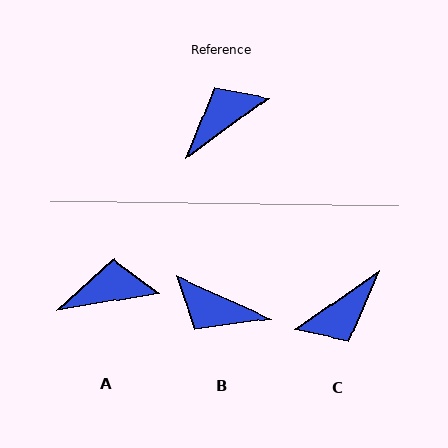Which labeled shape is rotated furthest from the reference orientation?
C, about 179 degrees away.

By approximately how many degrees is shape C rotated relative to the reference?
Approximately 179 degrees counter-clockwise.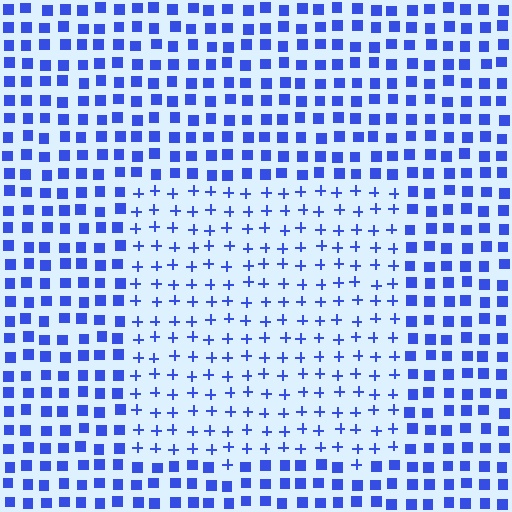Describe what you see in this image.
The image is filled with small blue elements arranged in a uniform grid. A rectangle-shaped region contains plus signs, while the surrounding area contains squares. The boundary is defined purely by the change in element shape.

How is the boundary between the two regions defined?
The boundary is defined by a change in element shape: plus signs inside vs. squares outside. All elements share the same color and spacing.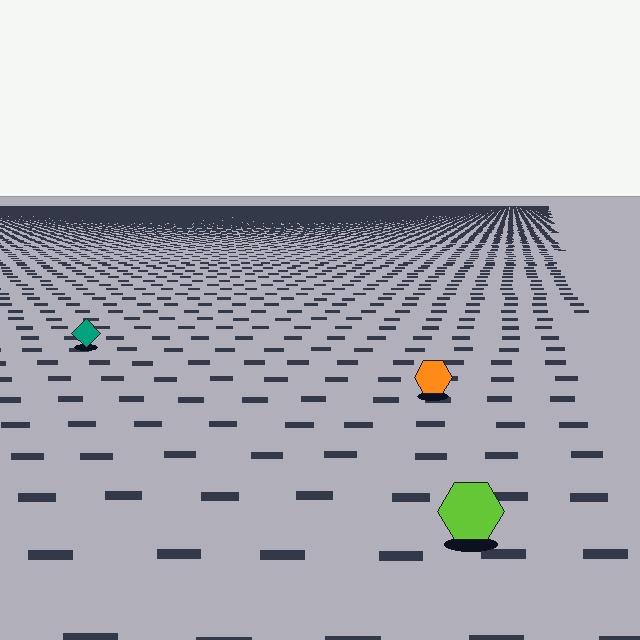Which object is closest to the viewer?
The lime hexagon is closest. The texture marks near it are larger and more spread out.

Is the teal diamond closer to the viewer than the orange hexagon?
No. The orange hexagon is closer — you can tell from the texture gradient: the ground texture is coarser near it.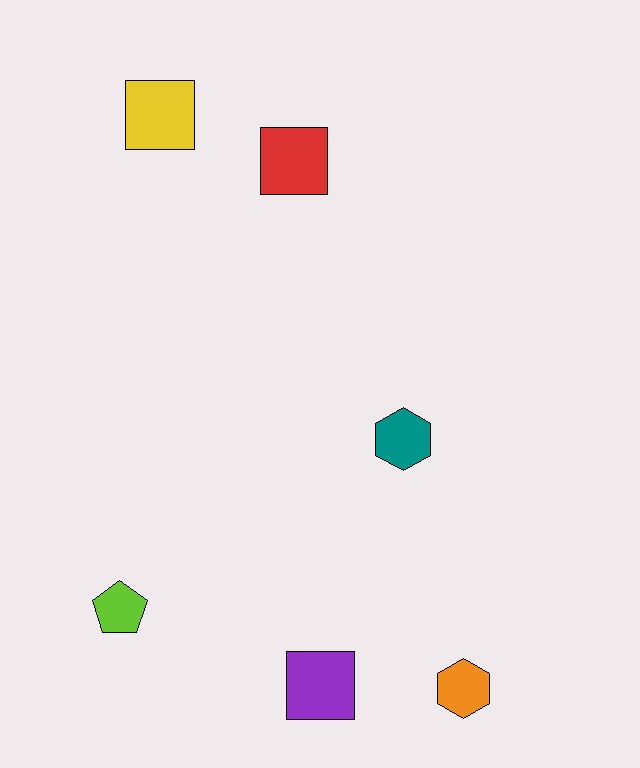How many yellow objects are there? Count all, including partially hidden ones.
There is 1 yellow object.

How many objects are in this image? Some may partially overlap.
There are 6 objects.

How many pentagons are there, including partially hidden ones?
There is 1 pentagon.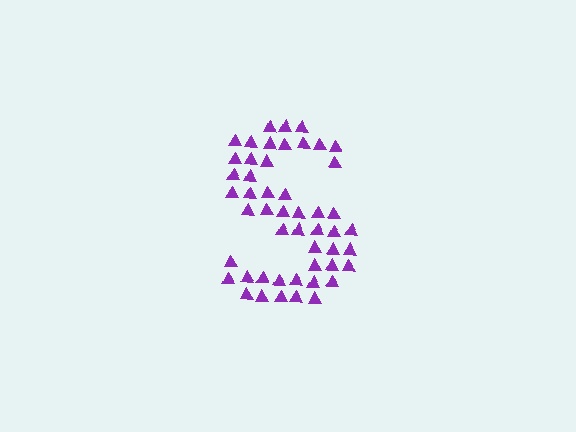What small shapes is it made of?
It is made of small triangles.